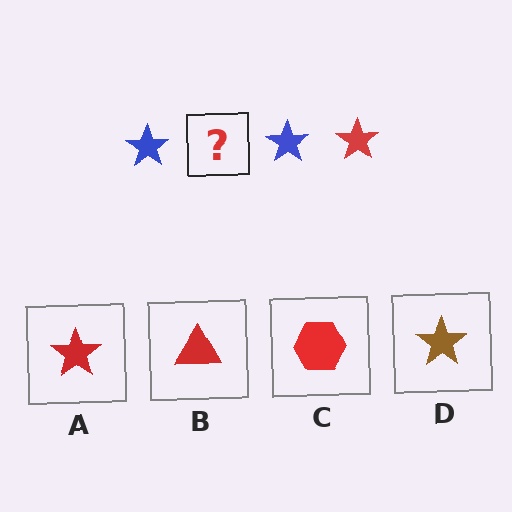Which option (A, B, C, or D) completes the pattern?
A.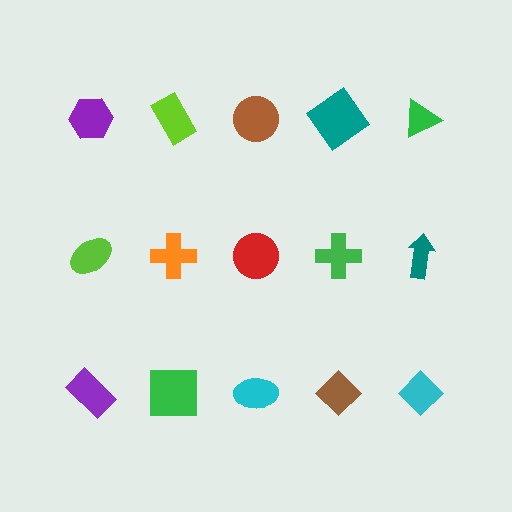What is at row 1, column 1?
A purple hexagon.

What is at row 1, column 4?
A teal diamond.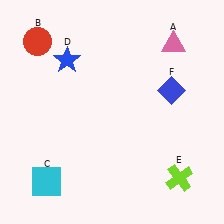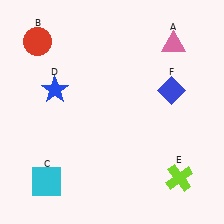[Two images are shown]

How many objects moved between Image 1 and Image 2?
1 object moved between the two images.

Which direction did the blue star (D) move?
The blue star (D) moved down.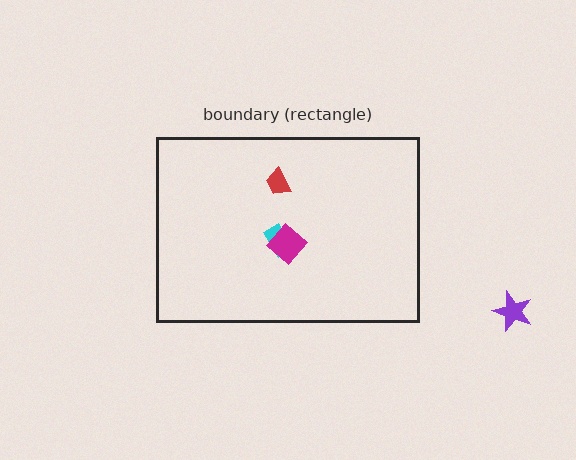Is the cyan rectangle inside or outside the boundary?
Inside.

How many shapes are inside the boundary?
3 inside, 1 outside.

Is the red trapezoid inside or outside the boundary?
Inside.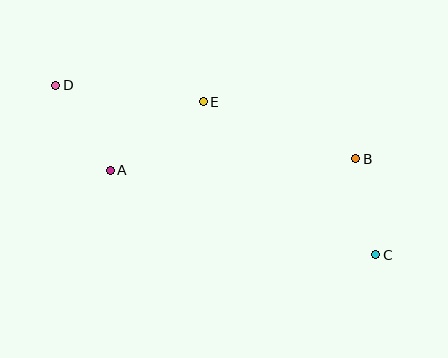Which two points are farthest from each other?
Points C and D are farthest from each other.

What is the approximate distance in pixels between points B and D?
The distance between B and D is approximately 309 pixels.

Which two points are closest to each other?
Points B and C are closest to each other.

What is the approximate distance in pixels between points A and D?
The distance between A and D is approximately 101 pixels.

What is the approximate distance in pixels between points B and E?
The distance between B and E is approximately 163 pixels.